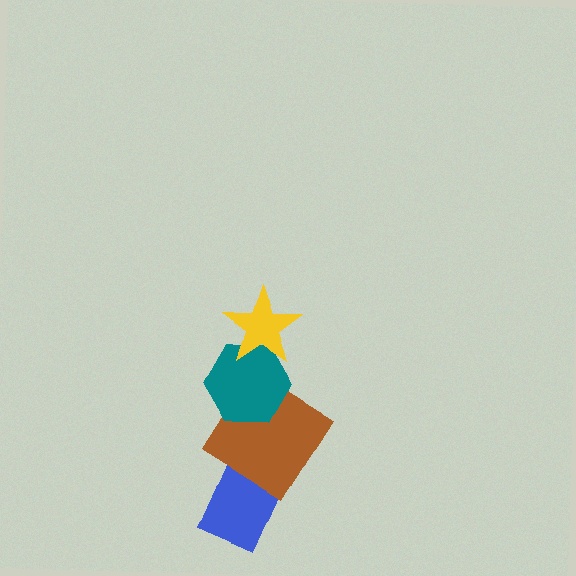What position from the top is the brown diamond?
The brown diamond is 3rd from the top.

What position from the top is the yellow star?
The yellow star is 1st from the top.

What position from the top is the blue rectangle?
The blue rectangle is 4th from the top.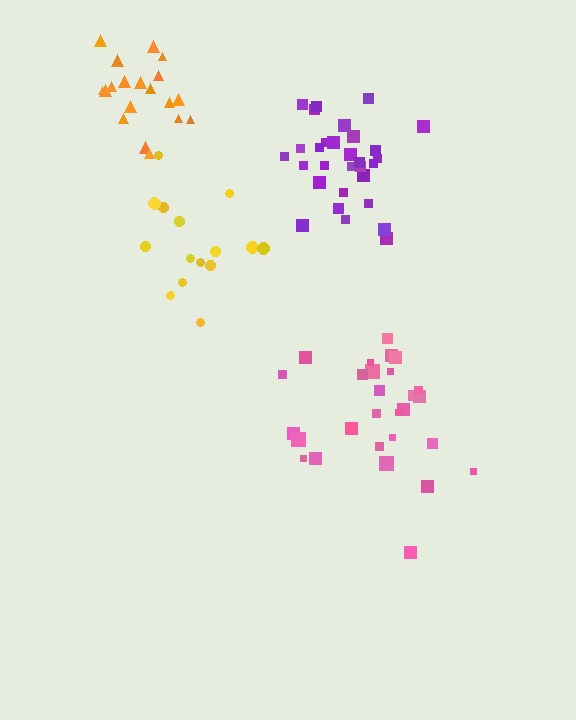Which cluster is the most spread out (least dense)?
Yellow.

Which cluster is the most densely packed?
Purple.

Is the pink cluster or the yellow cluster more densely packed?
Pink.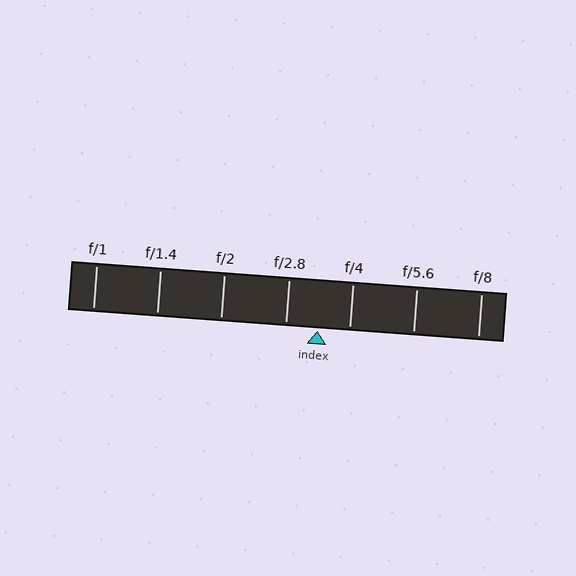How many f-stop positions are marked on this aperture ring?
There are 7 f-stop positions marked.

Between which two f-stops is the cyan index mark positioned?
The index mark is between f/2.8 and f/4.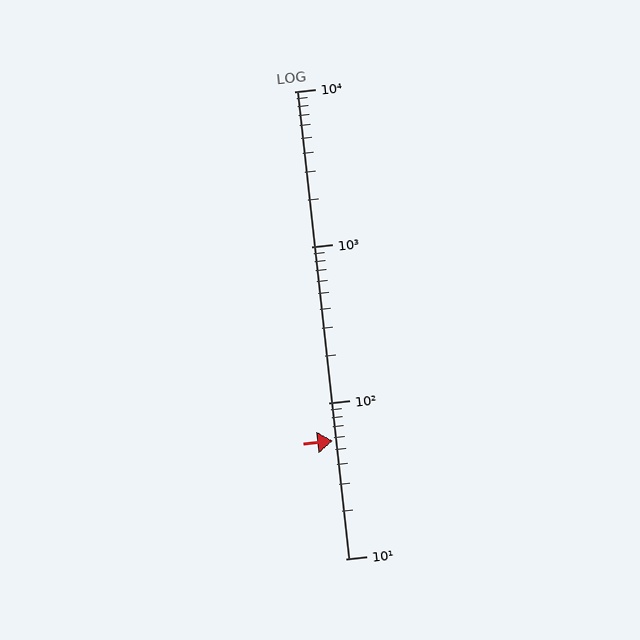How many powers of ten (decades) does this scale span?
The scale spans 3 decades, from 10 to 10000.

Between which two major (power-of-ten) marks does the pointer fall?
The pointer is between 10 and 100.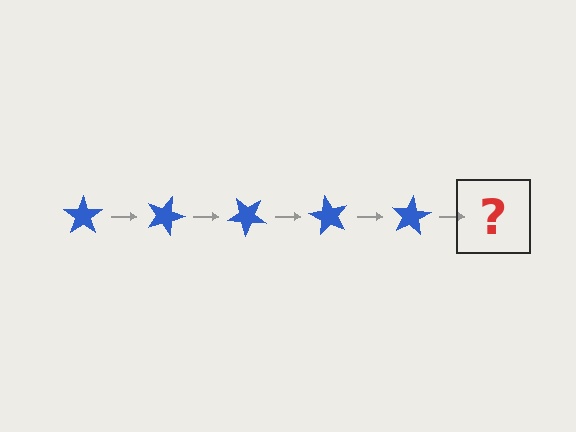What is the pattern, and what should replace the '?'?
The pattern is that the star rotates 20 degrees each step. The '?' should be a blue star rotated 100 degrees.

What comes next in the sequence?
The next element should be a blue star rotated 100 degrees.